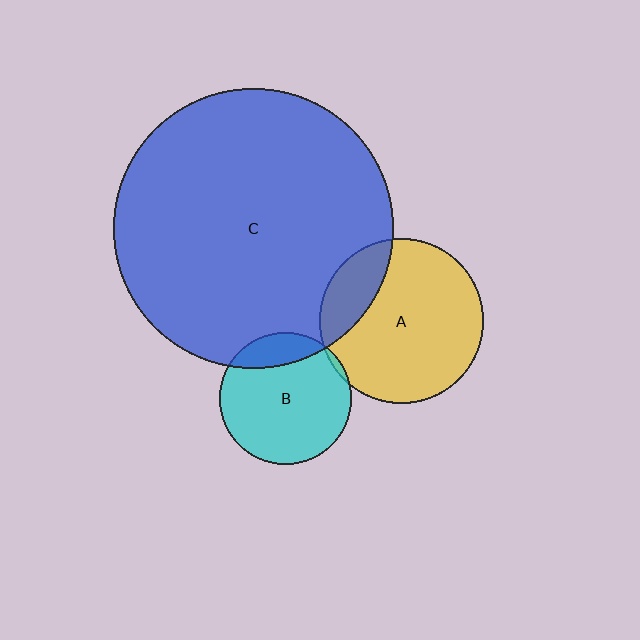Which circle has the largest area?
Circle C (blue).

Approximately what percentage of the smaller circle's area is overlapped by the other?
Approximately 15%.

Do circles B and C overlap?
Yes.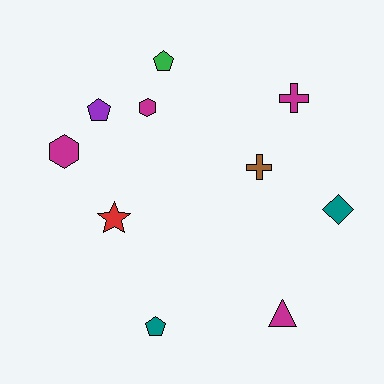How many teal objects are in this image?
There are 2 teal objects.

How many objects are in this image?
There are 10 objects.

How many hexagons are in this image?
There are 2 hexagons.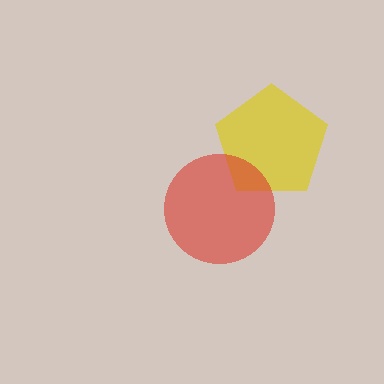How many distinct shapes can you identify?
There are 2 distinct shapes: a yellow pentagon, a red circle.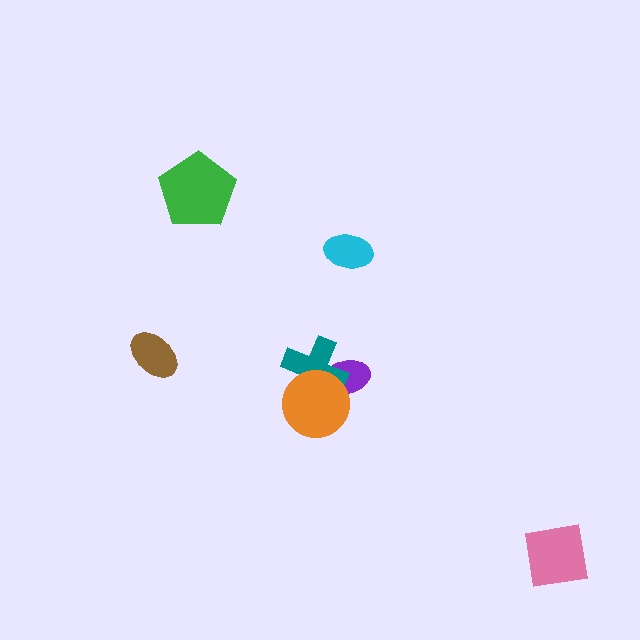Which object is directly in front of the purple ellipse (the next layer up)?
The teal cross is directly in front of the purple ellipse.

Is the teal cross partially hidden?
Yes, it is partially covered by another shape.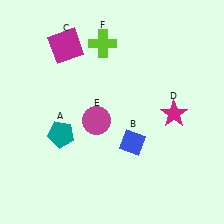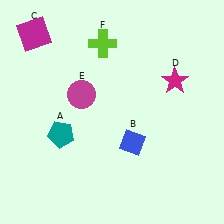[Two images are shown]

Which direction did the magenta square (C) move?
The magenta square (C) moved left.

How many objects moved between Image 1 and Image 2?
3 objects moved between the two images.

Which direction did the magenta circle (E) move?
The magenta circle (E) moved up.